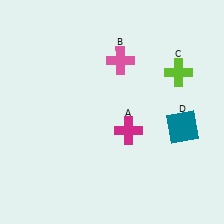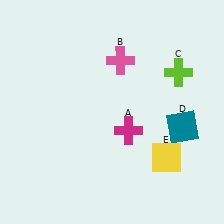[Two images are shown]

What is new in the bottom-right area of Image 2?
A yellow square (E) was added in the bottom-right area of Image 2.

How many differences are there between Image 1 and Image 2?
There is 1 difference between the two images.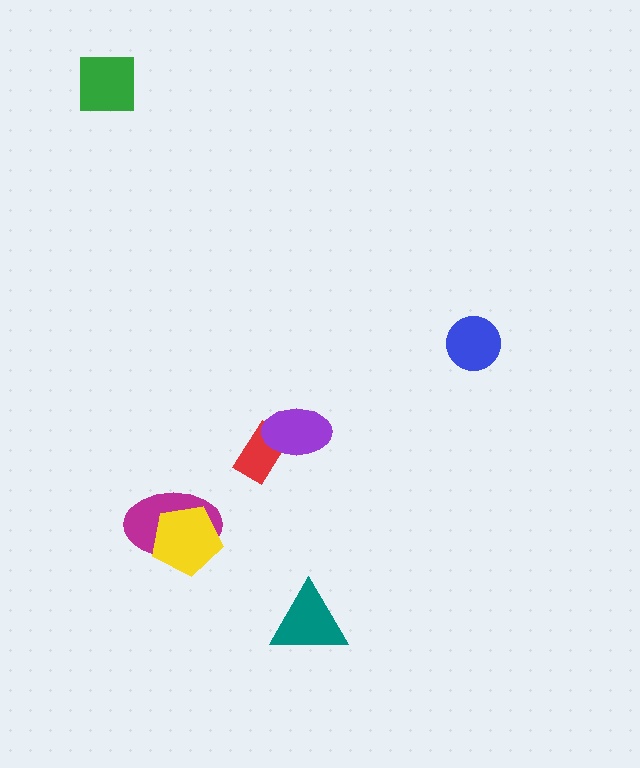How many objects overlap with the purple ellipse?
1 object overlaps with the purple ellipse.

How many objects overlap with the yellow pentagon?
1 object overlaps with the yellow pentagon.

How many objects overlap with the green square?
0 objects overlap with the green square.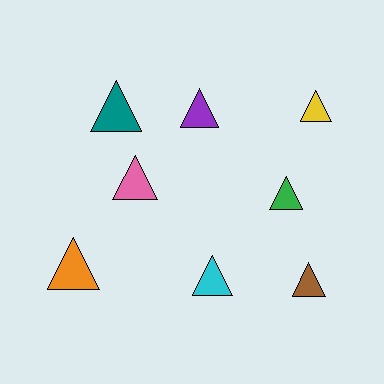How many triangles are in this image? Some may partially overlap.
There are 8 triangles.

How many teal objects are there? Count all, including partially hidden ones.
There is 1 teal object.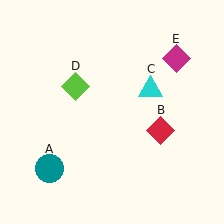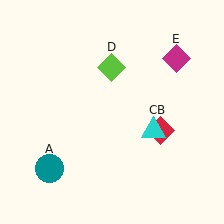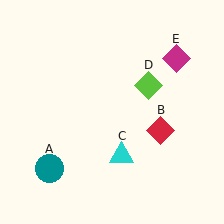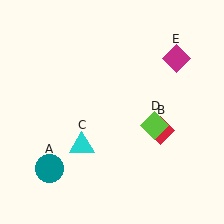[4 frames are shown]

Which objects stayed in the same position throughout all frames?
Teal circle (object A) and red diamond (object B) and magenta diamond (object E) remained stationary.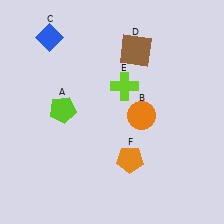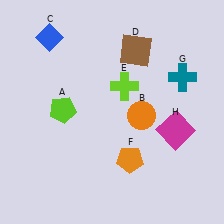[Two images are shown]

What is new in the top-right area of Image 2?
A teal cross (G) was added in the top-right area of Image 2.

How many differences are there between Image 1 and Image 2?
There are 2 differences between the two images.